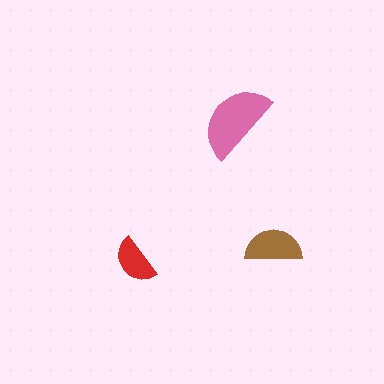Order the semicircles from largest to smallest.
the pink one, the brown one, the red one.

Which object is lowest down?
The red semicircle is bottommost.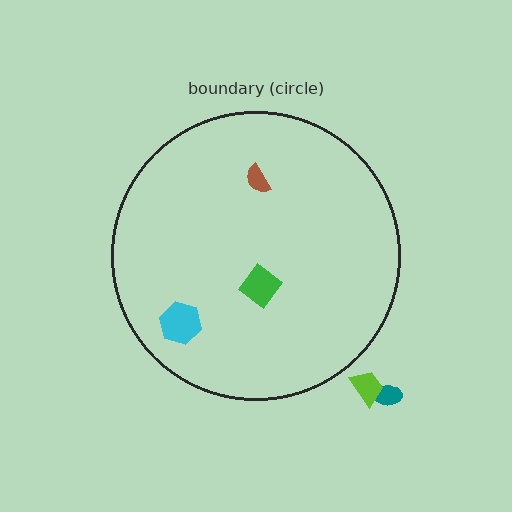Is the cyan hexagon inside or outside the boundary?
Inside.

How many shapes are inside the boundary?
3 inside, 2 outside.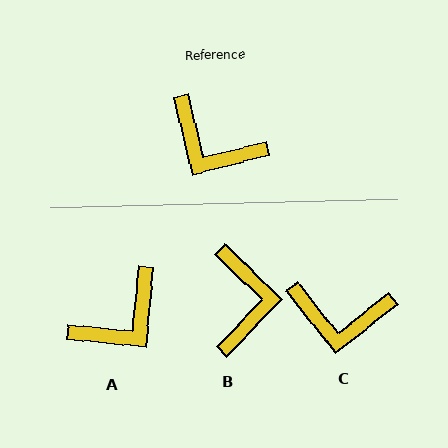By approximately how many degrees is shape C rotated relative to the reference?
Approximately 24 degrees counter-clockwise.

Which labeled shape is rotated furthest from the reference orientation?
B, about 122 degrees away.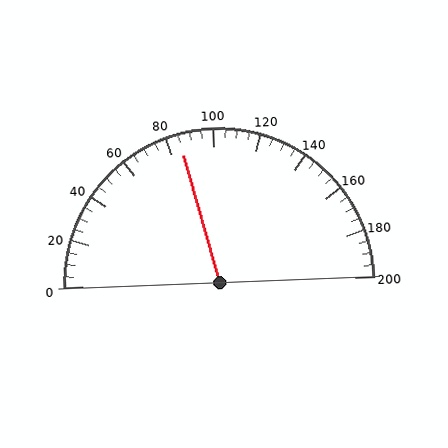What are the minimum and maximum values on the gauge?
The gauge ranges from 0 to 200.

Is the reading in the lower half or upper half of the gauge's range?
The reading is in the lower half of the range (0 to 200).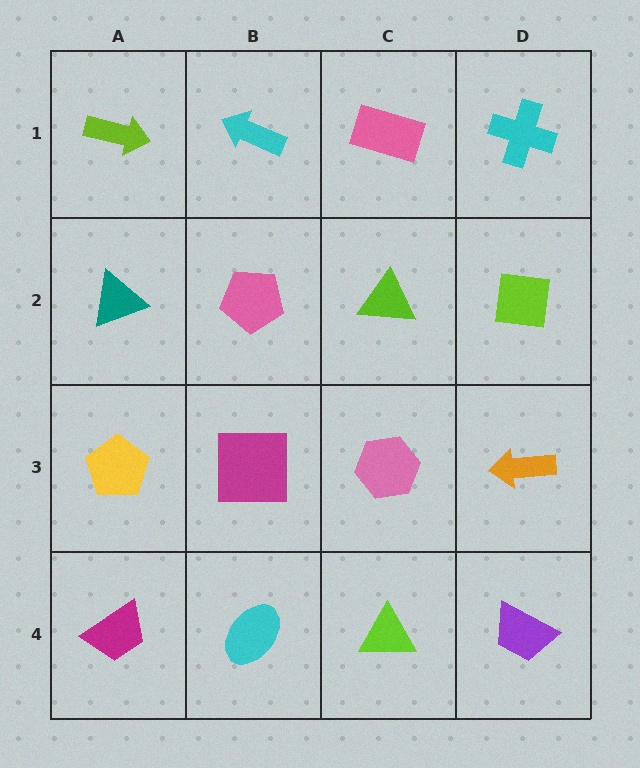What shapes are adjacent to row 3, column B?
A pink pentagon (row 2, column B), a cyan ellipse (row 4, column B), a yellow pentagon (row 3, column A), a pink hexagon (row 3, column C).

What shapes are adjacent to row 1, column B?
A pink pentagon (row 2, column B), a lime arrow (row 1, column A), a pink rectangle (row 1, column C).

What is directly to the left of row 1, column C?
A cyan arrow.